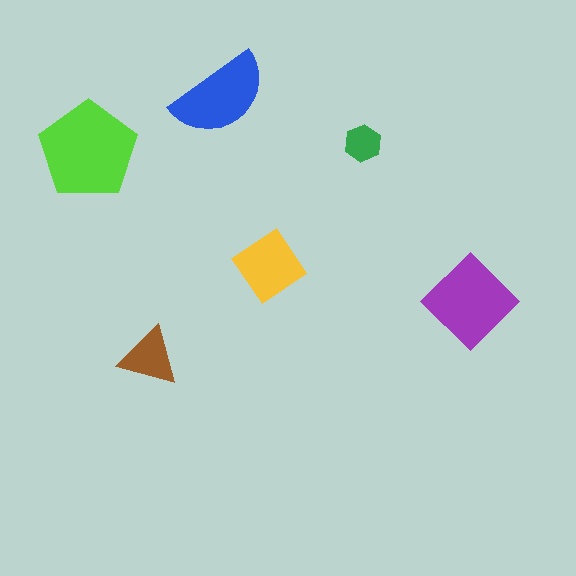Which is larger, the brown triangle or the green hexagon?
The brown triangle.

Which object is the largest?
The lime pentagon.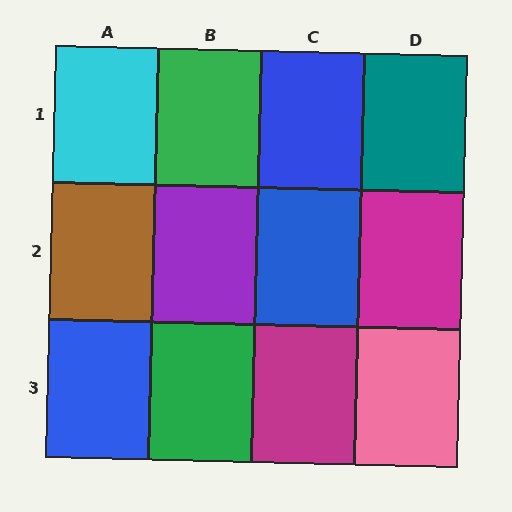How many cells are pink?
1 cell is pink.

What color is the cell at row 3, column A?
Blue.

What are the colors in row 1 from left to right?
Cyan, green, blue, teal.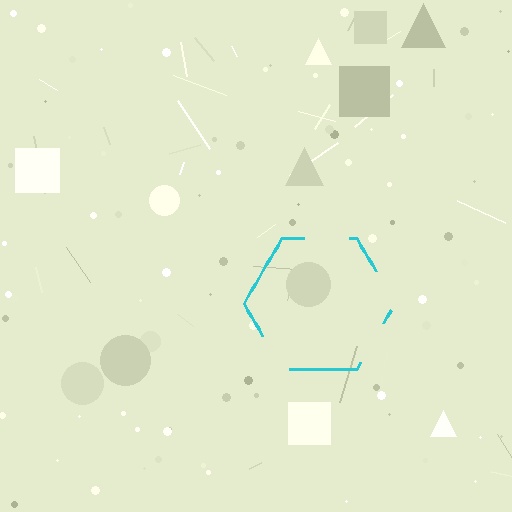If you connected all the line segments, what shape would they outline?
They would outline a hexagon.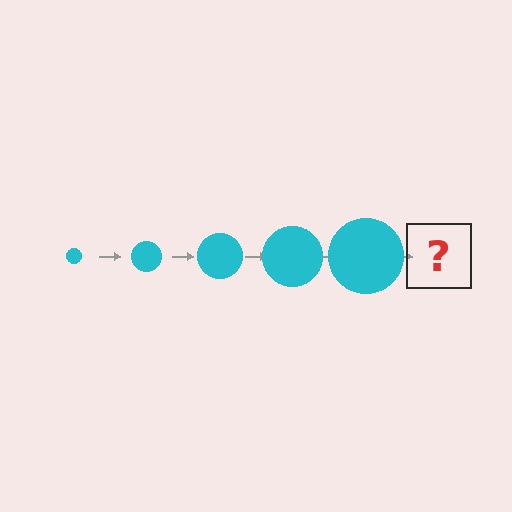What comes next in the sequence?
The next element should be a cyan circle, larger than the previous one.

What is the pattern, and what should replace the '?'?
The pattern is that the circle gets progressively larger each step. The '?' should be a cyan circle, larger than the previous one.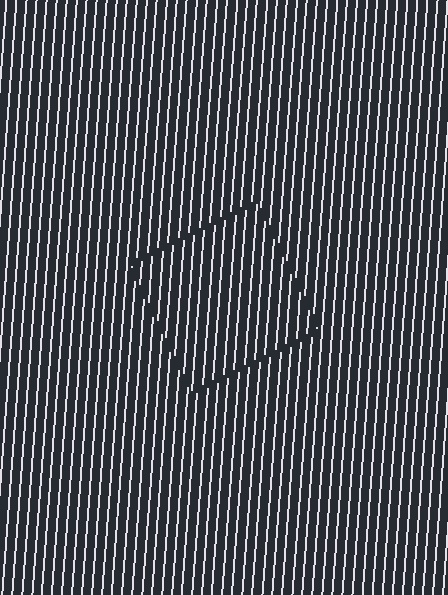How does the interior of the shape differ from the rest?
The interior of the shape contains the same grating, shifted by half a period — the contour is defined by the phase discontinuity where line-ends from the inner and outer gratings abut.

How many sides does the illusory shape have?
4 sides — the line-ends trace a square.